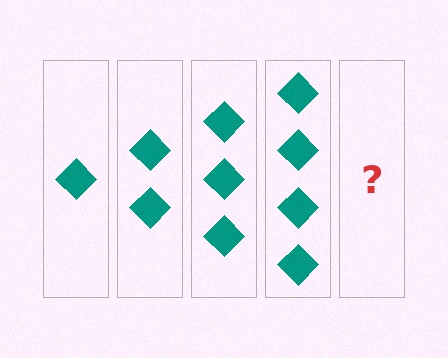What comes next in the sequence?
The next element should be 5 diamonds.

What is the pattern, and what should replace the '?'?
The pattern is that each step adds one more diamond. The '?' should be 5 diamonds.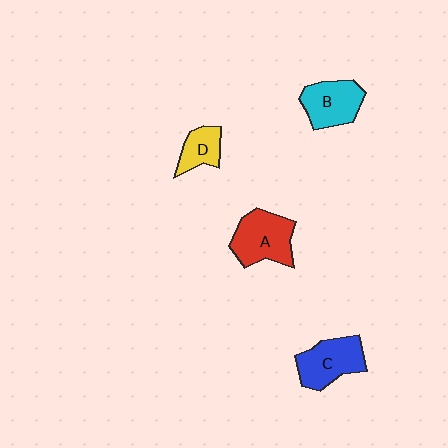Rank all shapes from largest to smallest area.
From largest to smallest: A (red), C (blue), B (cyan), D (yellow).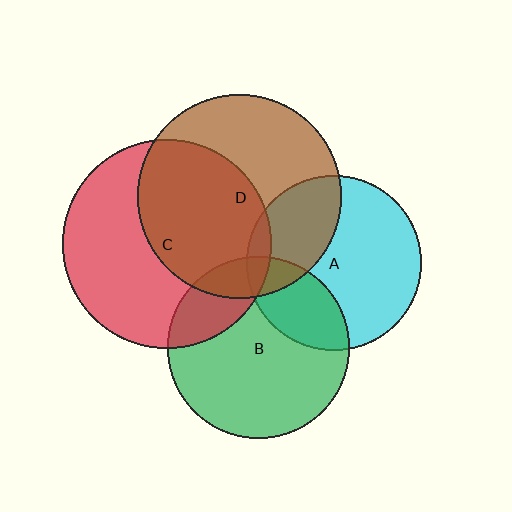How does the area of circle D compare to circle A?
Approximately 1.4 times.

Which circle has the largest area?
Circle C (red).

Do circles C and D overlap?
Yes.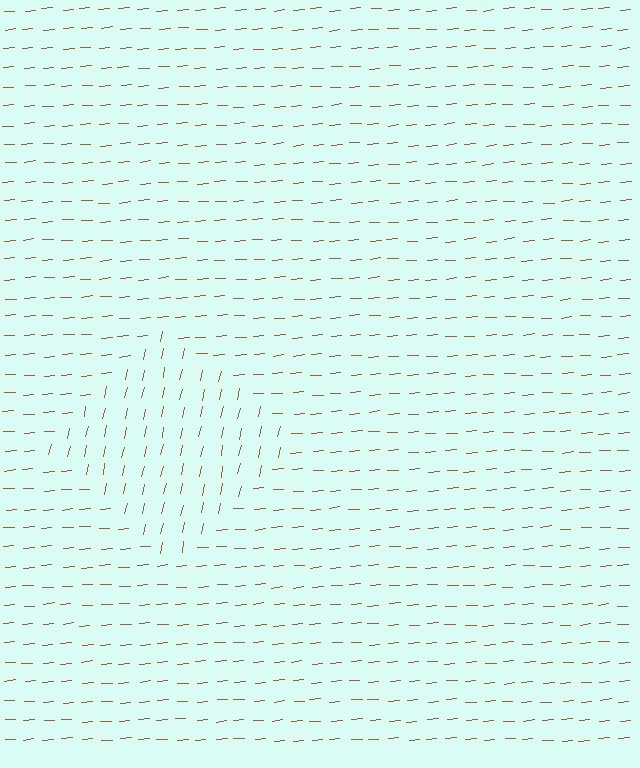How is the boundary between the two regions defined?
The boundary is defined purely by a change in line orientation (approximately 73 degrees difference). All lines are the same color and thickness.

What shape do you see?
I see a diamond.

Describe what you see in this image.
The image is filled with small brown line segments. A diamond region in the image has lines oriented differently from the surrounding lines, creating a visible texture boundary.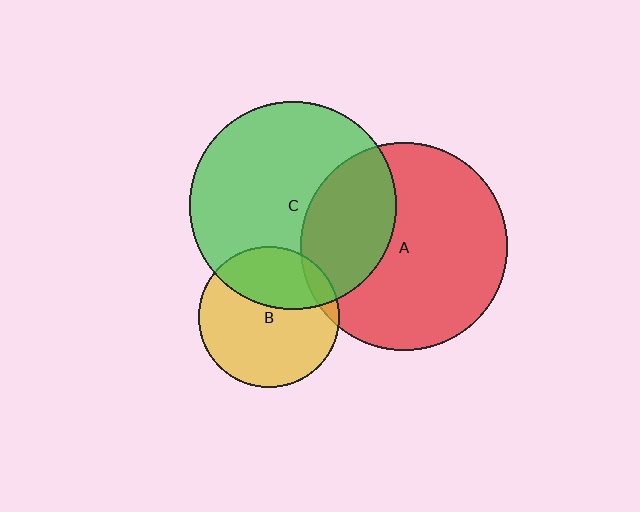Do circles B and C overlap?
Yes.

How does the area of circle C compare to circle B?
Approximately 2.1 times.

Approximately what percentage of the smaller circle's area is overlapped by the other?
Approximately 35%.